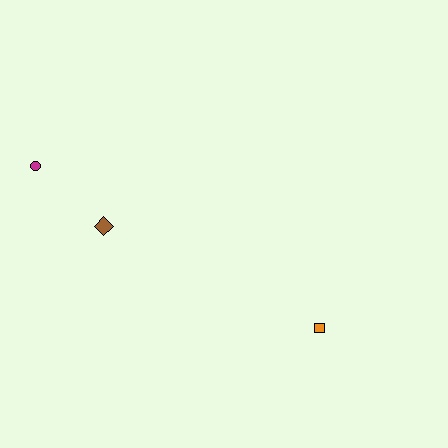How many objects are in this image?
There are 3 objects.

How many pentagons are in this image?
There are no pentagons.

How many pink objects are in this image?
There are no pink objects.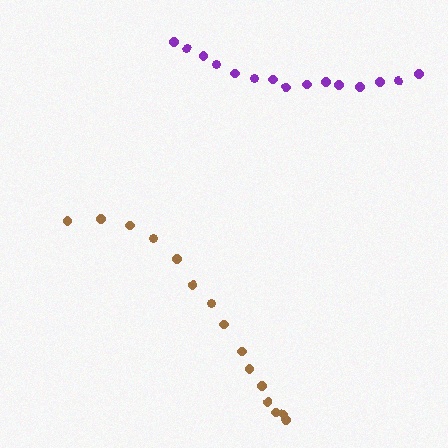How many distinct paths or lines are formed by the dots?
There are 2 distinct paths.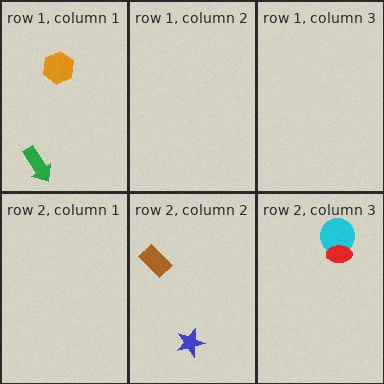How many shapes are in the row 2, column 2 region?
2.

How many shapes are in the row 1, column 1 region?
2.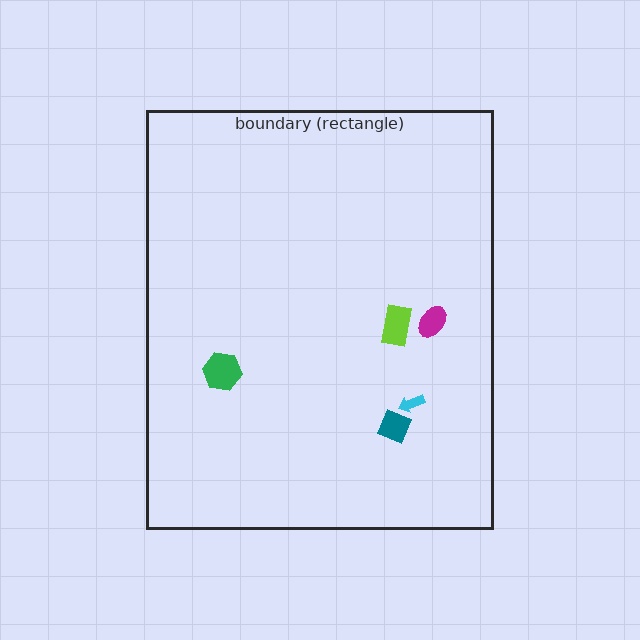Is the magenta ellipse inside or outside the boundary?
Inside.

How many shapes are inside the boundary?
5 inside, 0 outside.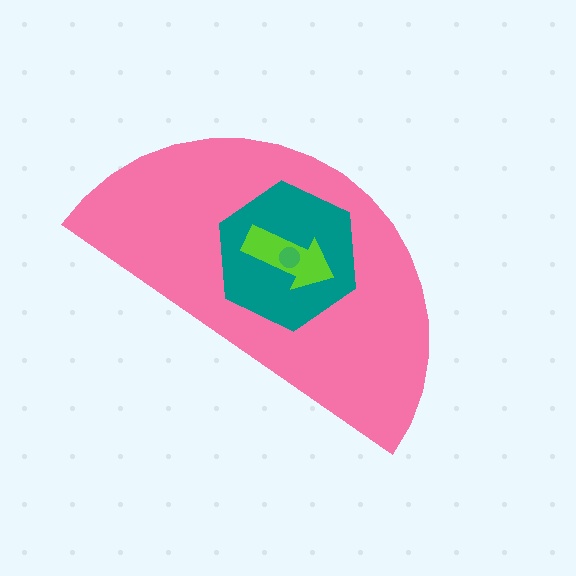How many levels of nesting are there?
4.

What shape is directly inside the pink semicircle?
The teal hexagon.